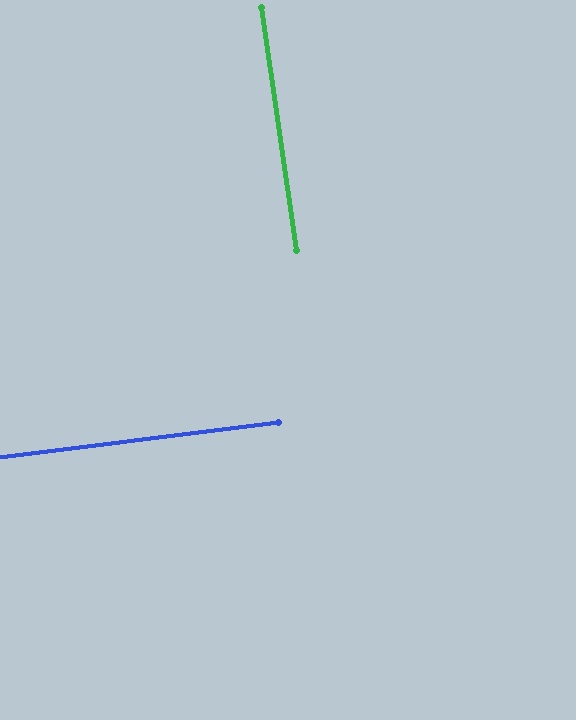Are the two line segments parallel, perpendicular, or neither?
Perpendicular — they meet at approximately 89°.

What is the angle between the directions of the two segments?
Approximately 89 degrees.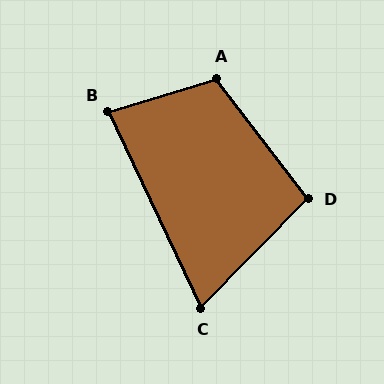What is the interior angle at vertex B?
Approximately 82 degrees (acute).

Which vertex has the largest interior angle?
A, at approximately 110 degrees.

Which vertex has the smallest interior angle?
C, at approximately 70 degrees.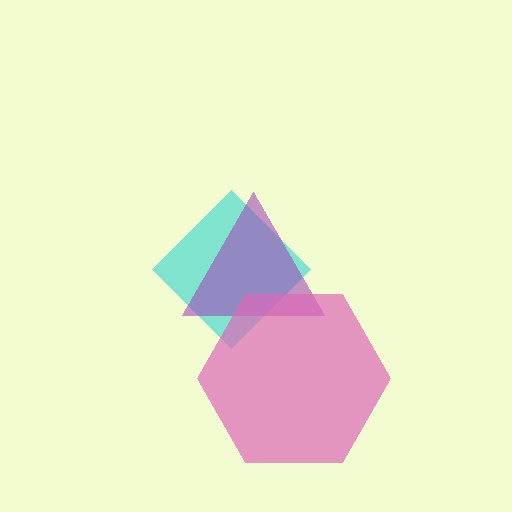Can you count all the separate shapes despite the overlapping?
Yes, there are 3 separate shapes.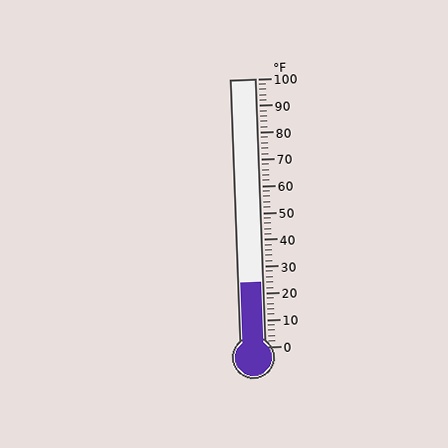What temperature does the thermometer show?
The thermometer shows approximately 24°F.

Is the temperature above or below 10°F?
The temperature is above 10°F.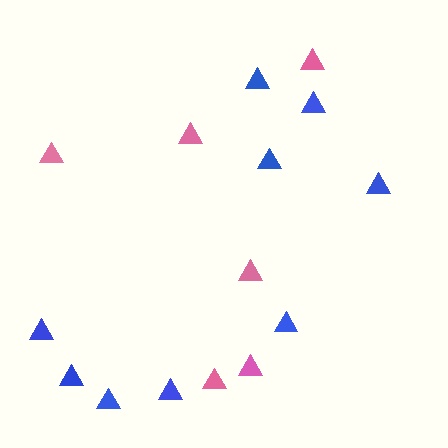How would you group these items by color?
There are 2 groups: one group of blue triangles (9) and one group of pink triangles (6).